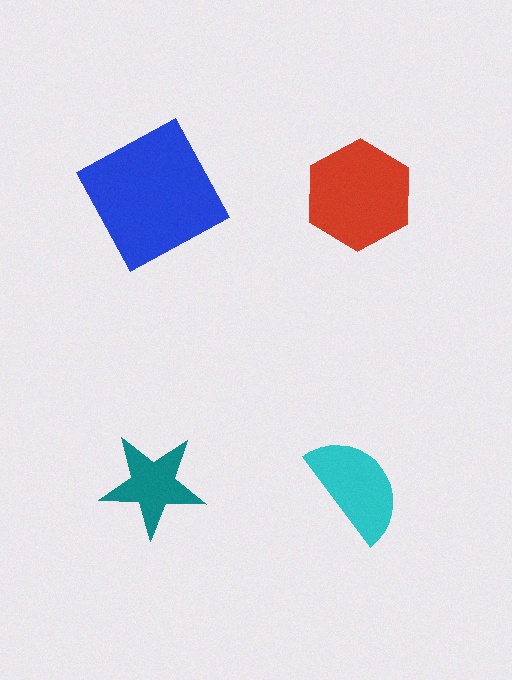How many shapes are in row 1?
2 shapes.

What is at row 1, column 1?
A blue square.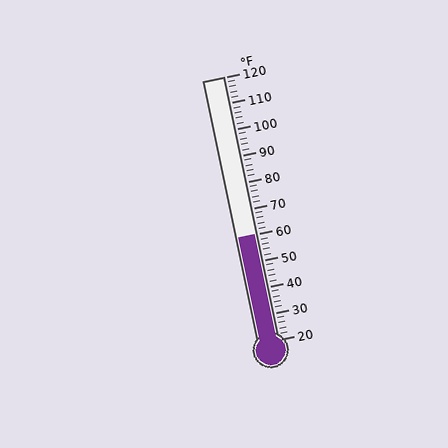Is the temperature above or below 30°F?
The temperature is above 30°F.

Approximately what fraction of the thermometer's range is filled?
The thermometer is filled to approximately 40% of its range.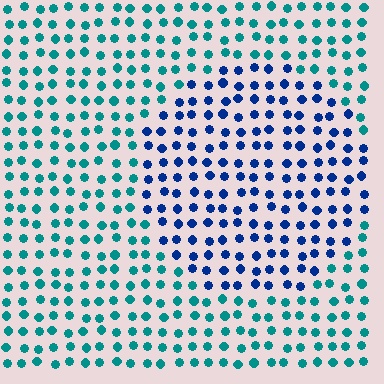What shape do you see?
I see a circle.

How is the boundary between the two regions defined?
The boundary is defined purely by a slight shift in hue (about 44 degrees). Spacing, size, and orientation are identical on both sides.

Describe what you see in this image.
The image is filled with small teal elements in a uniform arrangement. A circle-shaped region is visible where the elements are tinted to a slightly different hue, forming a subtle color boundary.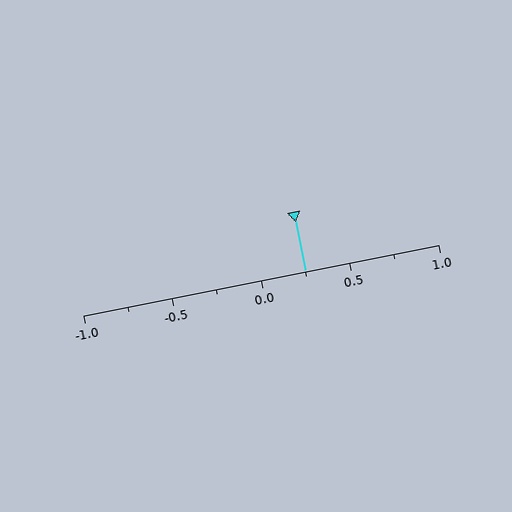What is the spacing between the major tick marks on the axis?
The major ticks are spaced 0.5 apart.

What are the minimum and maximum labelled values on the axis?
The axis runs from -1.0 to 1.0.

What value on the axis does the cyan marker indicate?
The marker indicates approximately 0.25.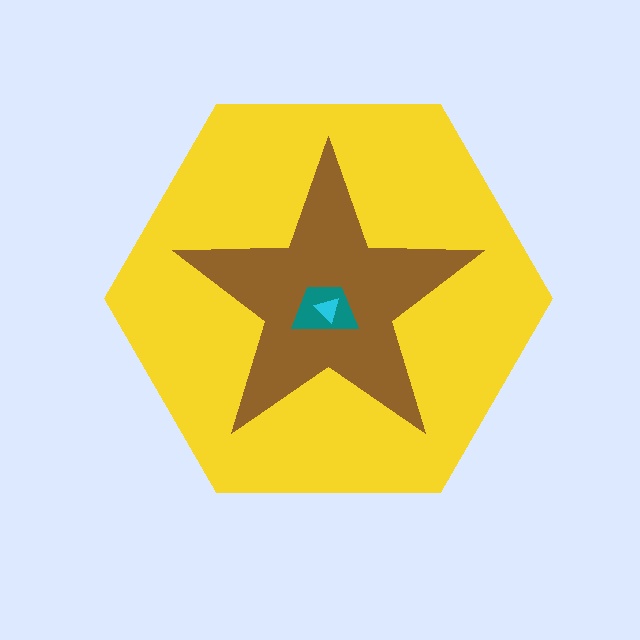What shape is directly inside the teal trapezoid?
The cyan triangle.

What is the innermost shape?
The cyan triangle.